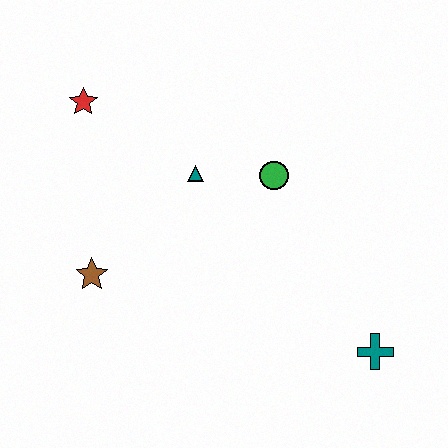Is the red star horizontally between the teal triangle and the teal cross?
No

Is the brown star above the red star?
No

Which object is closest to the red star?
The teal triangle is closest to the red star.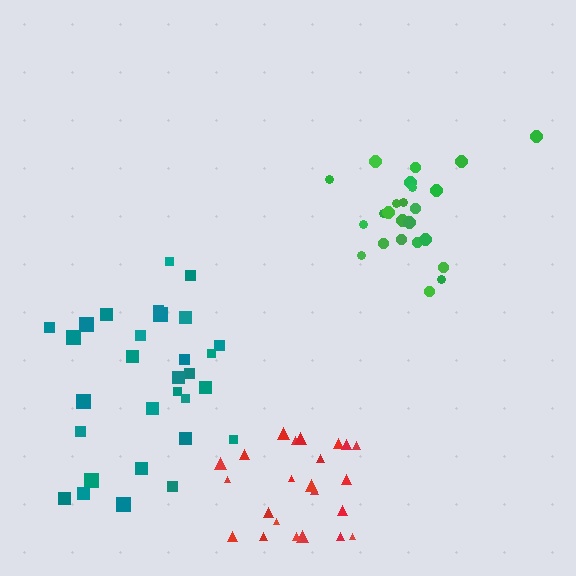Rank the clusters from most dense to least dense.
green, red, teal.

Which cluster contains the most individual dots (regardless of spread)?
Teal (31).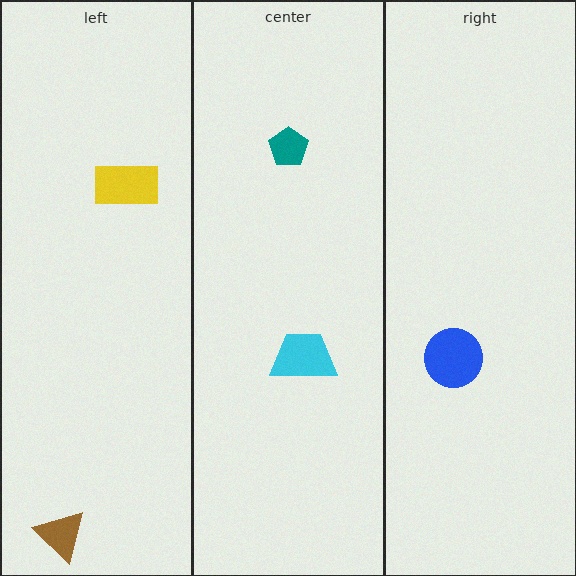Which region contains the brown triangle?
The left region.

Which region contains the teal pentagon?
The center region.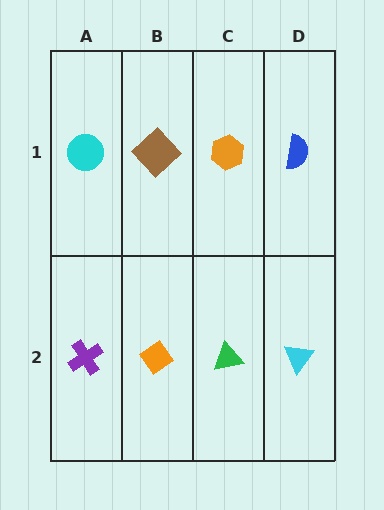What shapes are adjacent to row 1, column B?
An orange diamond (row 2, column B), a cyan circle (row 1, column A), an orange hexagon (row 1, column C).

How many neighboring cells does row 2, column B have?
3.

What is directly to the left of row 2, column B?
A purple cross.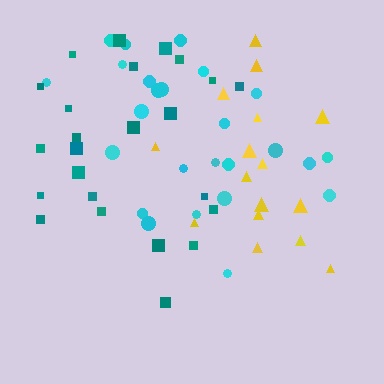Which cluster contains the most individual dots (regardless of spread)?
Cyan (25).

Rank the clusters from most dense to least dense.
cyan, yellow, teal.